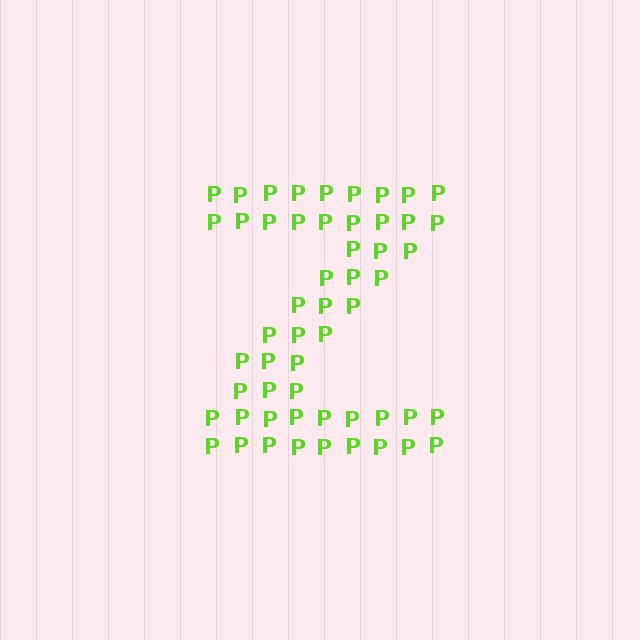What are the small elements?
The small elements are letter P's.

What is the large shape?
The large shape is the letter Z.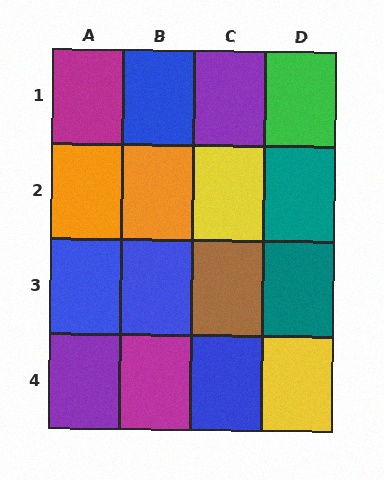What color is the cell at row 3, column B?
Blue.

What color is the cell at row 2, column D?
Teal.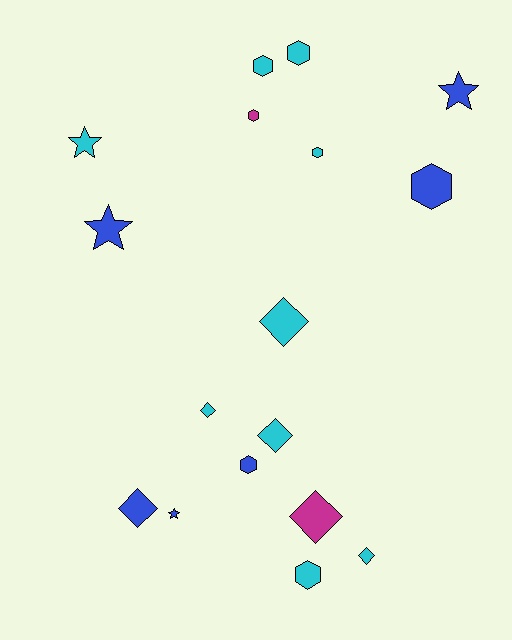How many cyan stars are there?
There is 1 cyan star.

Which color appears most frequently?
Cyan, with 9 objects.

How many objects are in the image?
There are 17 objects.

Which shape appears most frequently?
Hexagon, with 7 objects.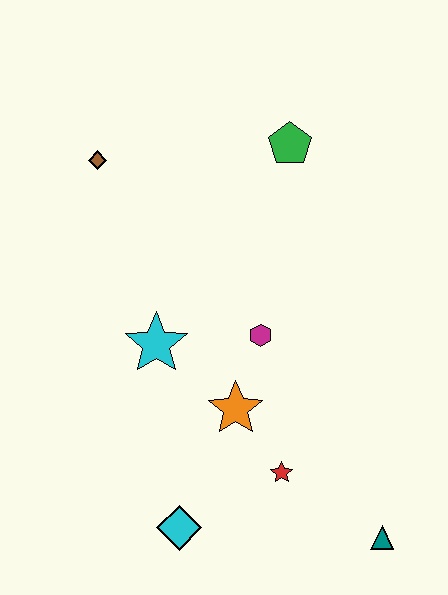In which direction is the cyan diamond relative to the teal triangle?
The cyan diamond is to the left of the teal triangle.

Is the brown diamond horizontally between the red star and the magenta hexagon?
No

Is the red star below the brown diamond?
Yes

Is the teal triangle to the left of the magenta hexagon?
No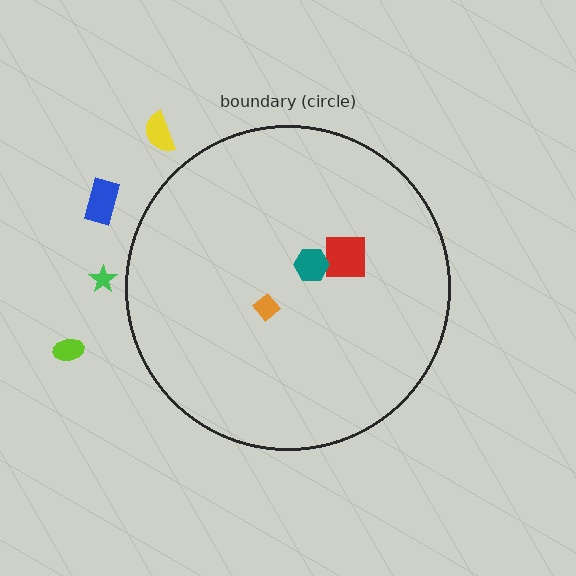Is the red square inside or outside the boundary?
Inside.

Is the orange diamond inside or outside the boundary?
Inside.